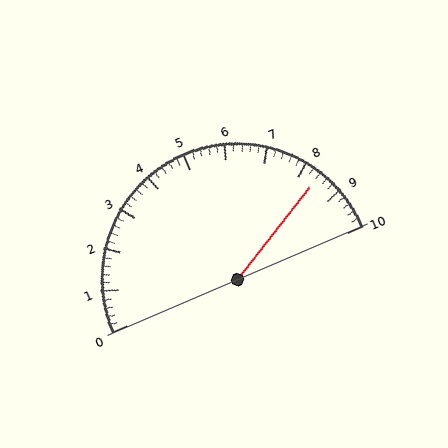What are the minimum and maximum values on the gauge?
The gauge ranges from 0 to 10.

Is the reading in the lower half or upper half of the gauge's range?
The reading is in the upper half of the range (0 to 10).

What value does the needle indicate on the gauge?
The needle indicates approximately 8.4.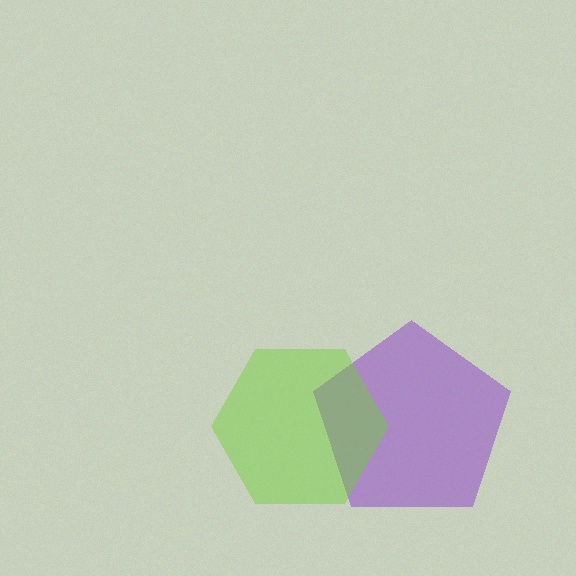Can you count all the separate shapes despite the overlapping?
Yes, there are 2 separate shapes.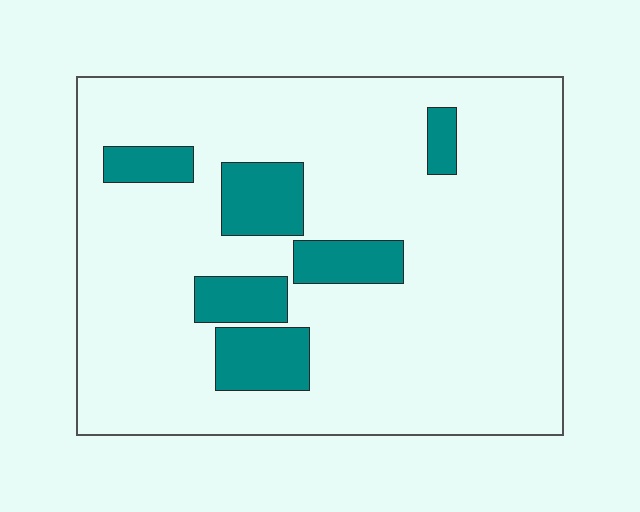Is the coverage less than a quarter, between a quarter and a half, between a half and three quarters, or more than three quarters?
Less than a quarter.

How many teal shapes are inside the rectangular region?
6.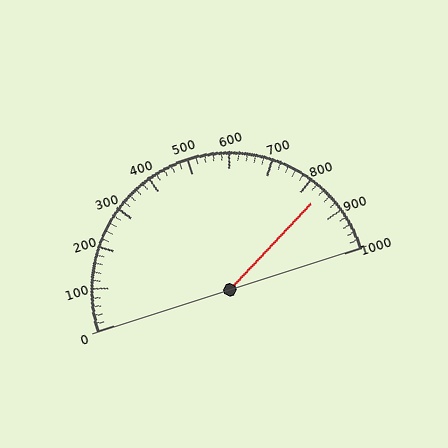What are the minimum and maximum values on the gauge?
The gauge ranges from 0 to 1000.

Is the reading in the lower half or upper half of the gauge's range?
The reading is in the upper half of the range (0 to 1000).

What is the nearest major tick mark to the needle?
The nearest major tick mark is 800.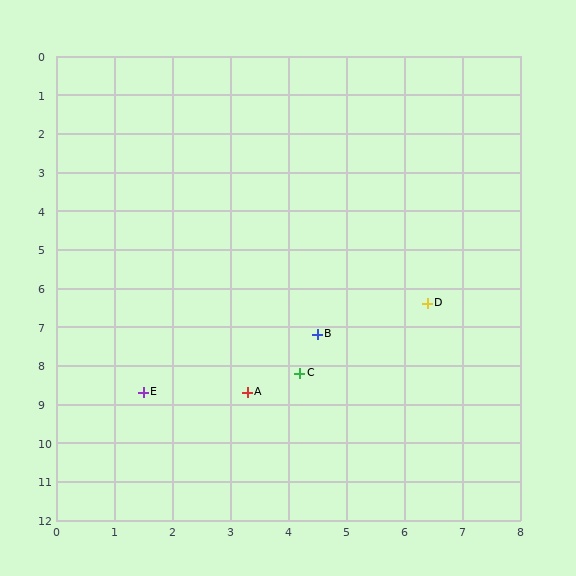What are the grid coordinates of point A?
Point A is at approximately (3.3, 8.7).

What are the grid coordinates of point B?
Point B is at approximately (4.5, 7.2).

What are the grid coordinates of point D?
Point D is at approximately (6.4, 6.4).